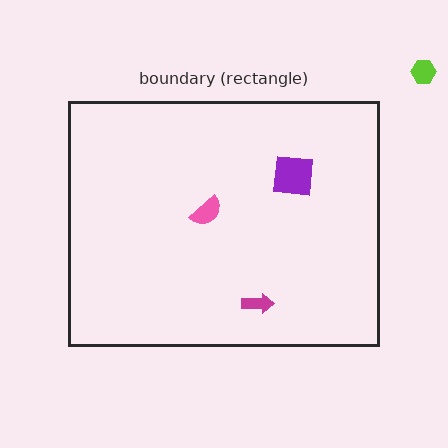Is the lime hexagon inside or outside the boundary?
Outside.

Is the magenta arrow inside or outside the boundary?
Inside.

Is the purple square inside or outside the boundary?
Inside.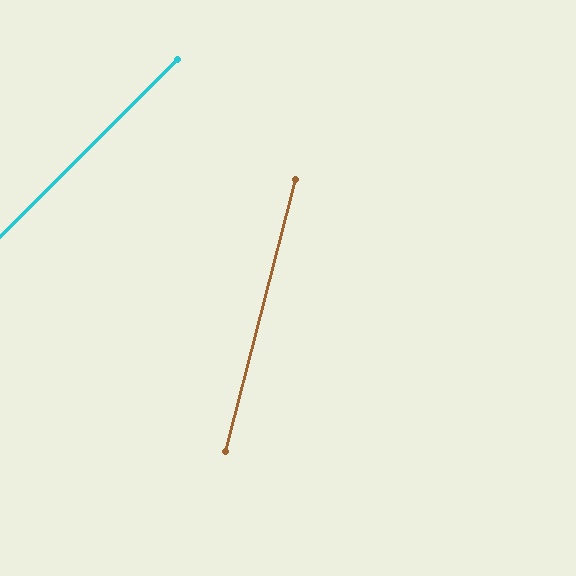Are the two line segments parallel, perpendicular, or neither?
Neither parallel nor perpendicular — they differ by about 31°.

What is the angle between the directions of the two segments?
Approximately 31 degrees.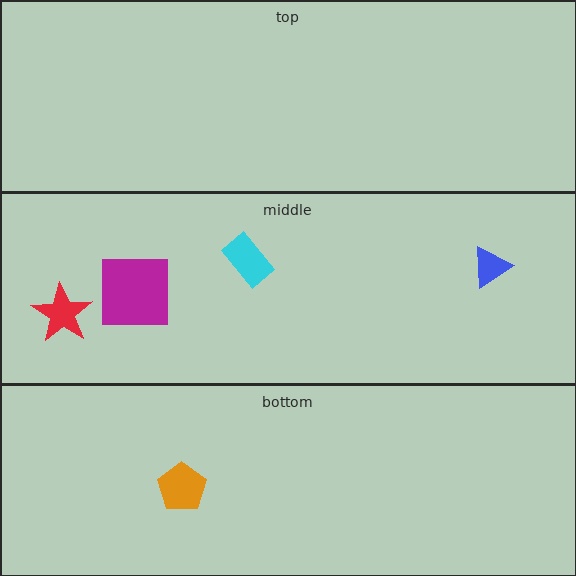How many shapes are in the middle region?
4.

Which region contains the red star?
The middle region.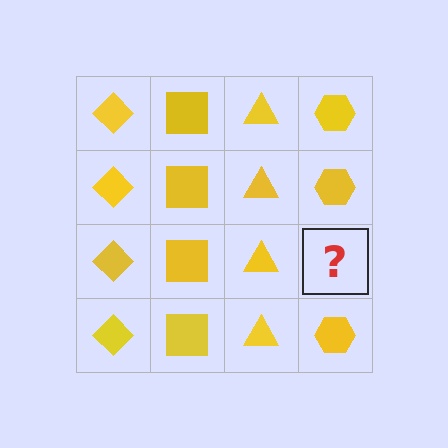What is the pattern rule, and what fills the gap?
The rule is that each column has a consistent shape. The gap should be filled with a yellow hexagon.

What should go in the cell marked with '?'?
The missing cell should contain a yellow hexagon.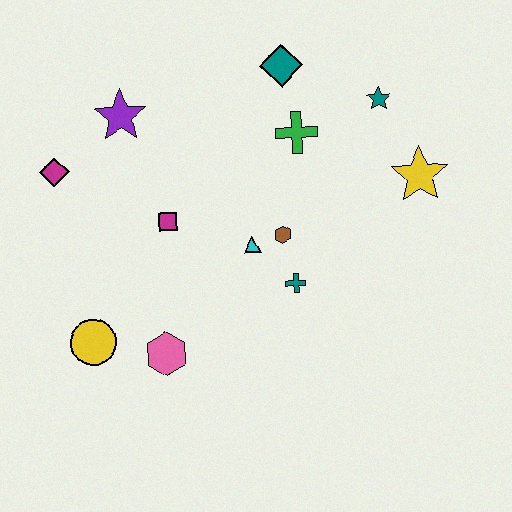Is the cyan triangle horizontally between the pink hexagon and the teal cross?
Yes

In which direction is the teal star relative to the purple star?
The teal star is to the right of the purple star.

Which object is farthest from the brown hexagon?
The magenta diamond is farthest from the brown hexagon.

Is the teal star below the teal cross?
No